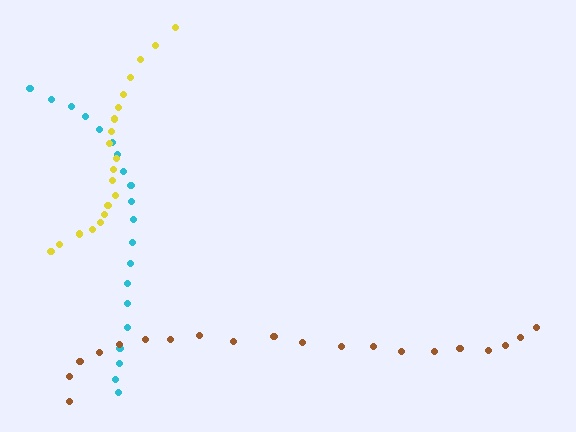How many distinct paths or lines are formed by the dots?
There are 3 distinct paths.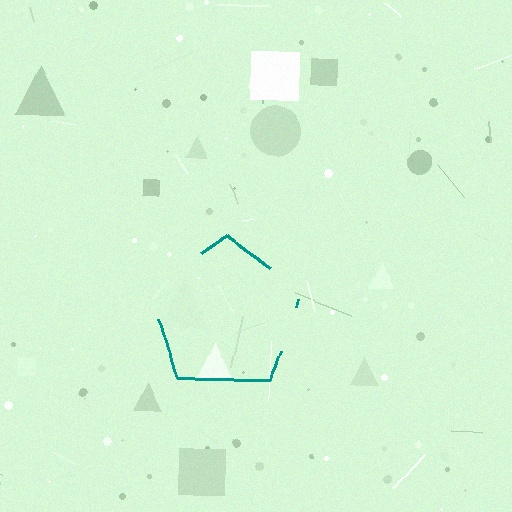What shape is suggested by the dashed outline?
The dashed outline suggests a pentagon.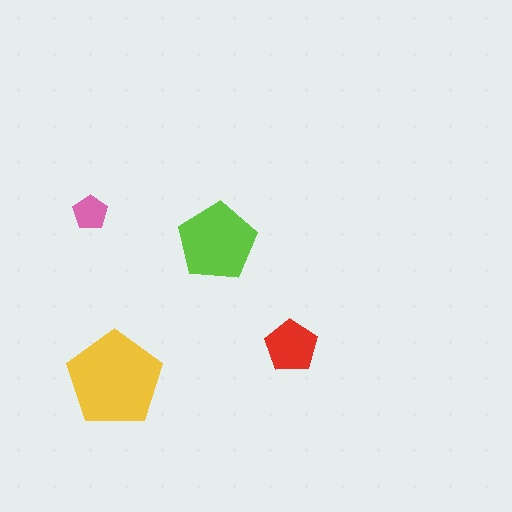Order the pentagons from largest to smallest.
the yellow one, the lime one, the red one, the pink one.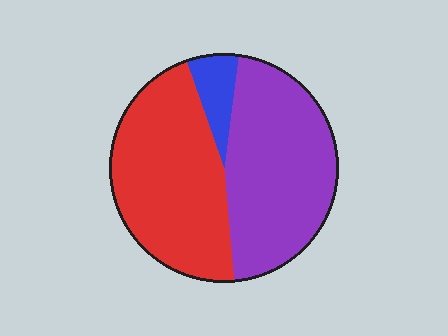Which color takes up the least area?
Blue, at roughly 5%.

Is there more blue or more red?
Red.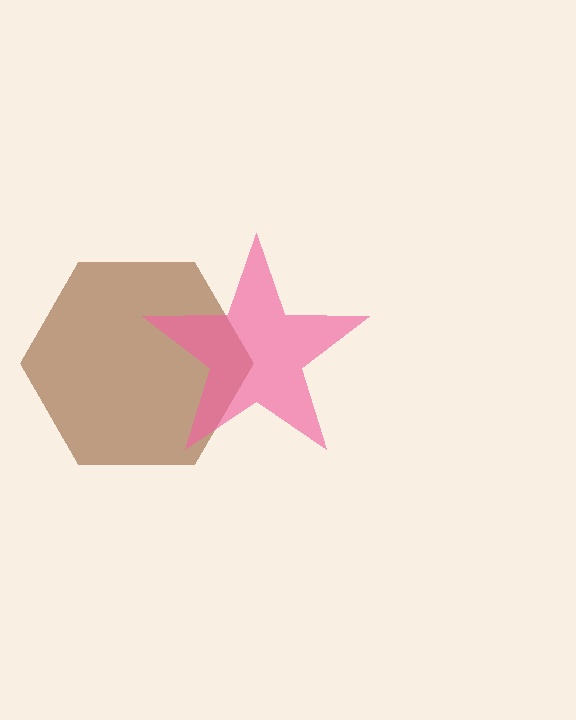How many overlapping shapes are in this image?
There are 2 overlapping shapes in the image.